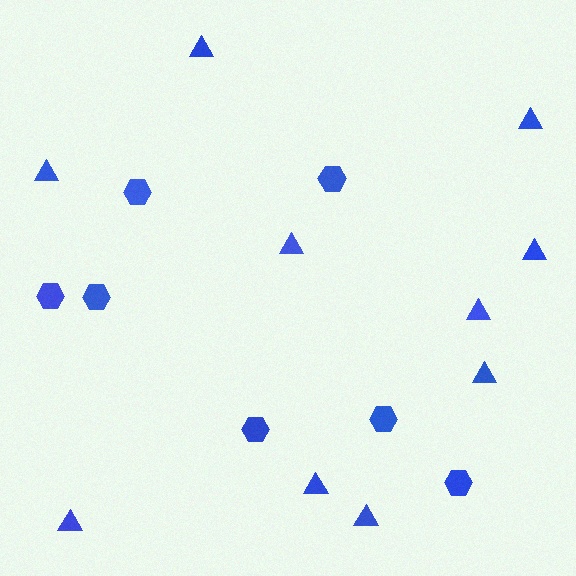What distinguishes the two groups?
There are 2 groups: one group of hexagons (7) and one group of triangles (10).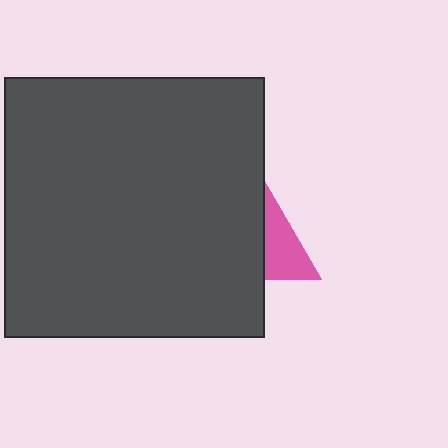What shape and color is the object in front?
The object in front is a dark gray square.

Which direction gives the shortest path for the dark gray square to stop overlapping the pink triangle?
Moving left gives the shortest separation.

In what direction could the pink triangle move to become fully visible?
The pink triangle could move right. That would shift it out from behind the dark gray square entirely.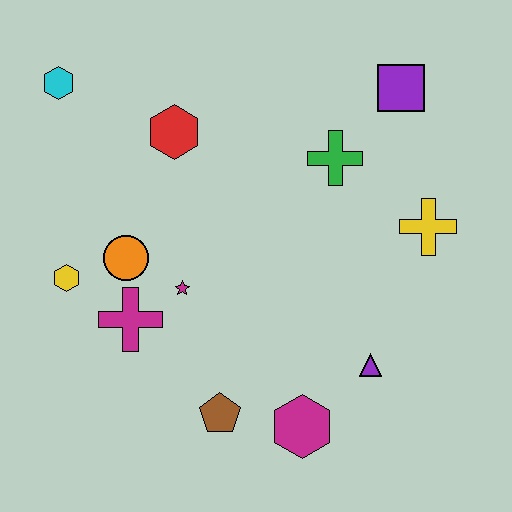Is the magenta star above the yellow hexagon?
No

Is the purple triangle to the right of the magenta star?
Yes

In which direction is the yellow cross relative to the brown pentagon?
The yellow cross is to the right of the brown pentagon.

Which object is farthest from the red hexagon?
The magenta hexagon is farthest from the red hexagon.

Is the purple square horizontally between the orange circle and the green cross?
No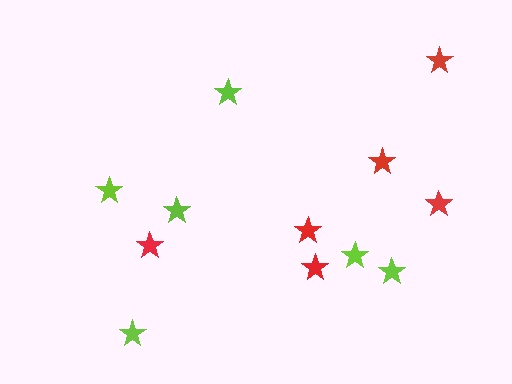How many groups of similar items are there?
There are 2 groups: one group of red stars (6) and one group of lime stars (6).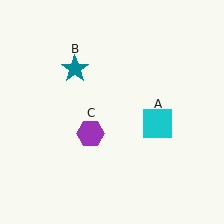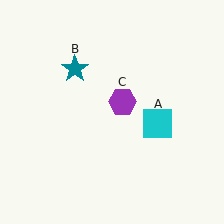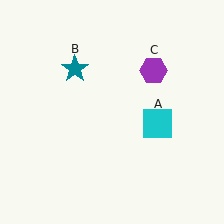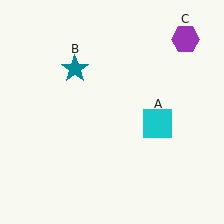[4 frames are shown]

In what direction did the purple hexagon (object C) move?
The purple hexagon (object C) moved up and to the right.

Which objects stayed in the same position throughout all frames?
Cyan square (object A) and teal star (object B) remained stationary.